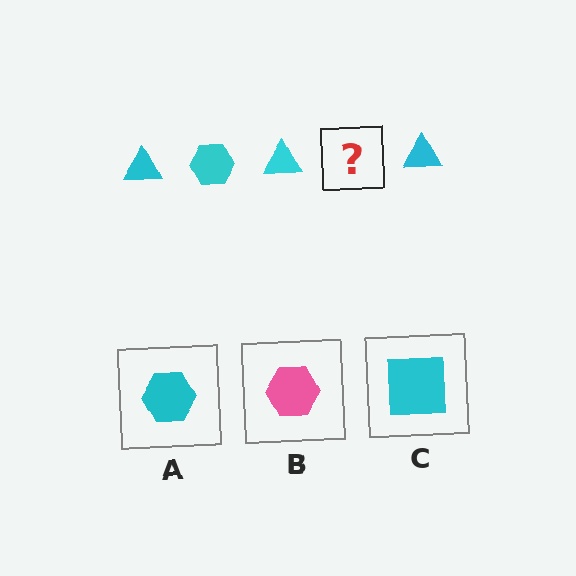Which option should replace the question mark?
Option A.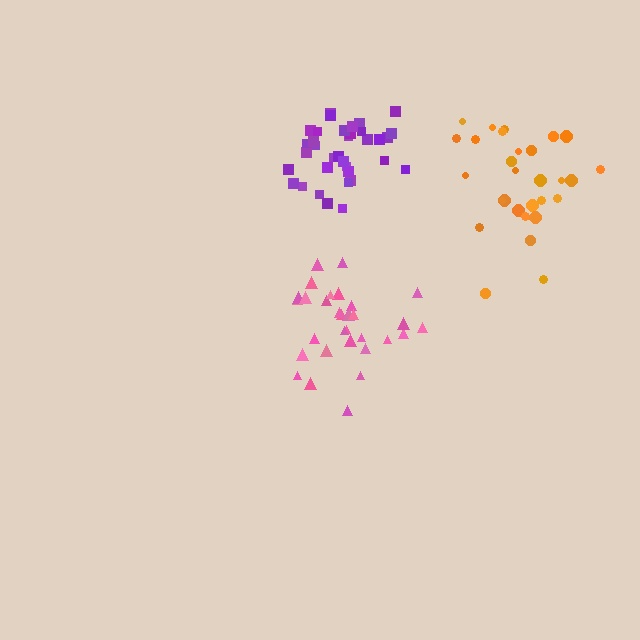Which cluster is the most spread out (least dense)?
Orange.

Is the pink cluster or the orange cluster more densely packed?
Pink.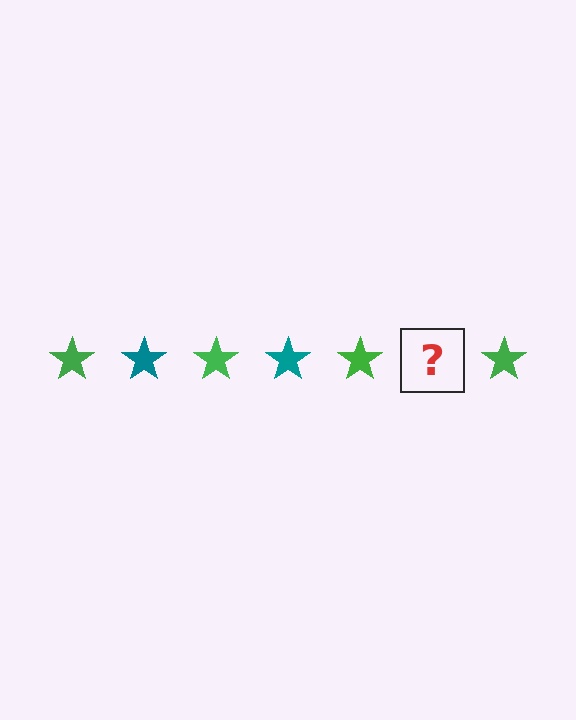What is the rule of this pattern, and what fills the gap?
The rule is that the pattern cycles through green, teal stars. The gap should be filled with a teal star.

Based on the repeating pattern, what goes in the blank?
The blank should be a teal star.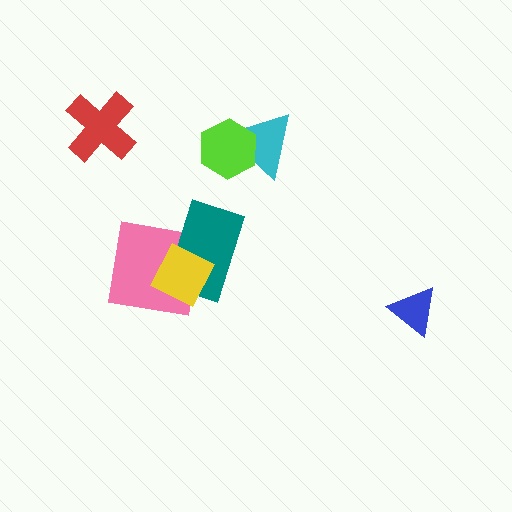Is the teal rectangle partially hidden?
Yes, it is partially covered by another shape.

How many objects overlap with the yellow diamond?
2 objects overlap with the yellow diamond.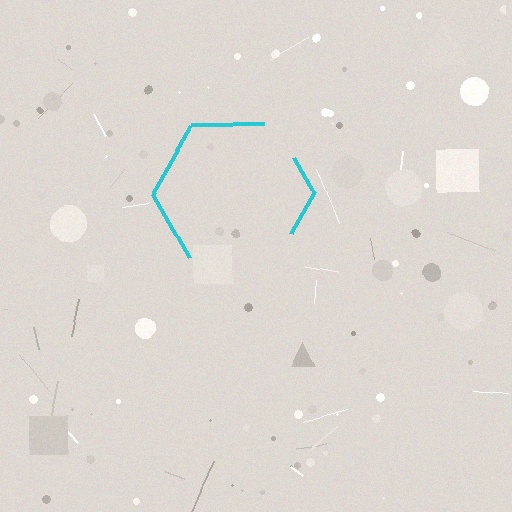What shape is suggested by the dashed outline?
The dashed outline suggests a hexagon.